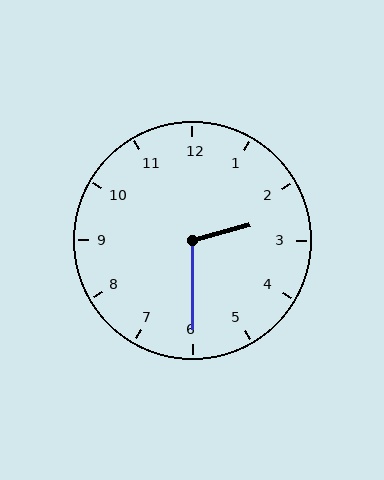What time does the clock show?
2:30.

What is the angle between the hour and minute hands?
Approximately 105 degrees.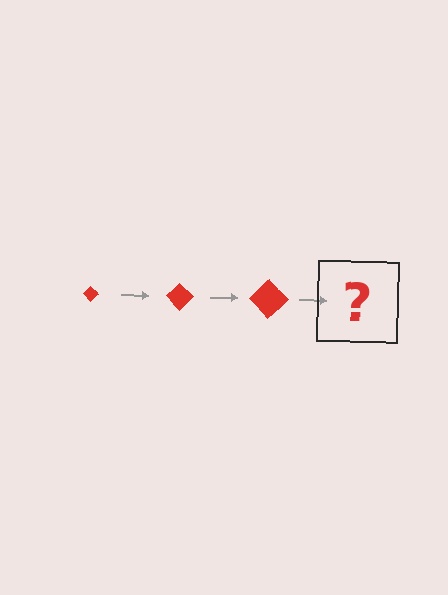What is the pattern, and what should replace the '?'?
The pattern is that the diamond gets progressively larger each step. The '?' should be a red diamond, larger than the previous one.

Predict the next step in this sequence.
The next step is a red diamond, larger than the previous one.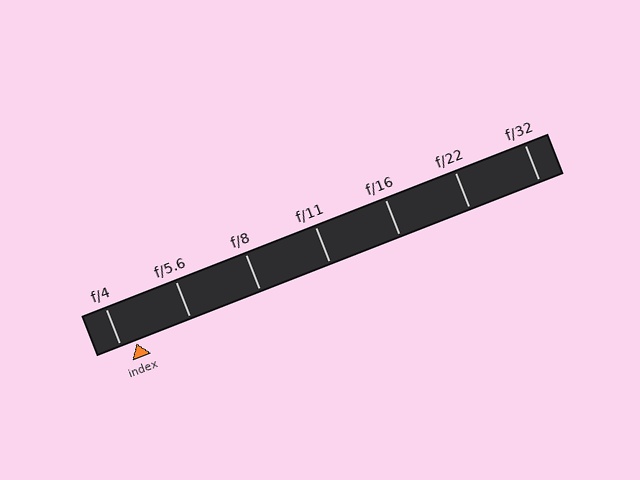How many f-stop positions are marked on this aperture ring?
There are 7 f-stop positions marked.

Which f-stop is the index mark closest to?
The index mark is closest to f/4.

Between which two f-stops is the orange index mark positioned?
The index mark is between f/4 and f/5.6.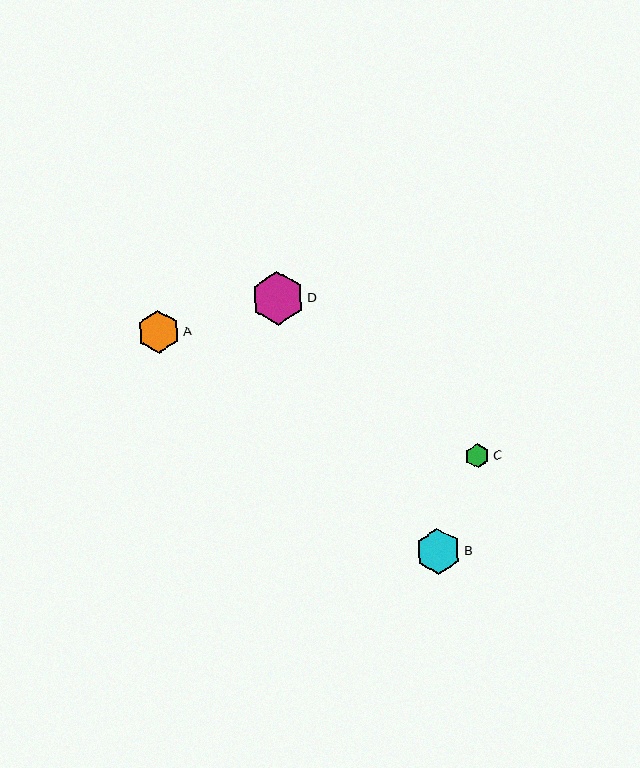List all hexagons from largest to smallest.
From largest to smallest: D, B, A, C.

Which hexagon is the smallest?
Hexagon C is the smallest with a size of approximately 24 pixels.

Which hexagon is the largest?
Hexagon D is the largest with a size of approximately 53 pixels.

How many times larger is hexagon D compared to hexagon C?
Hexagon D is approximately 2.2 times the size of hexagon C.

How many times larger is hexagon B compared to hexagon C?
Hexagon B is approximately 1.9 times the size of hexagon C.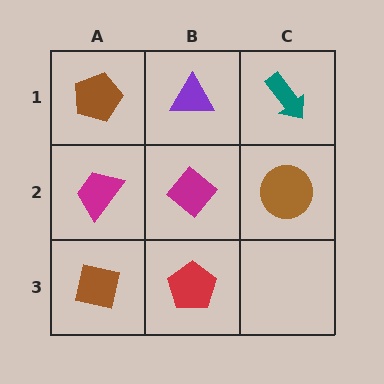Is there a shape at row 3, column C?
No, that cell is empty.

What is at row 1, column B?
A purple triangle.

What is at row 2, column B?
A magenta diamond.